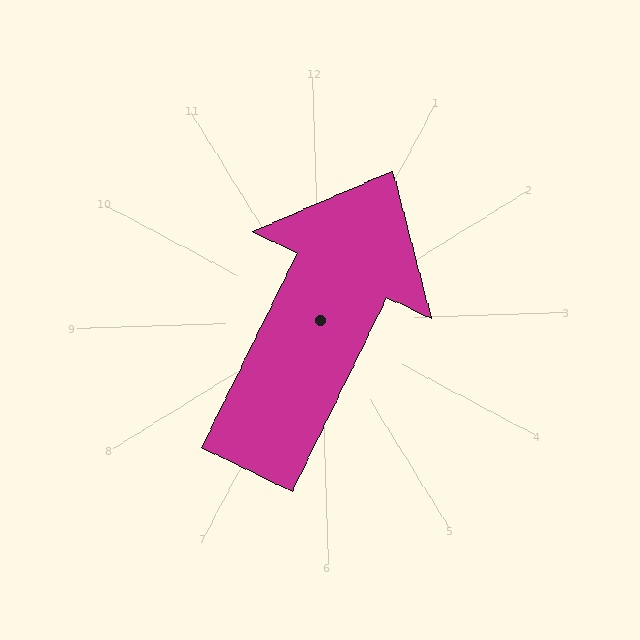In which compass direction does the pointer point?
Northeast.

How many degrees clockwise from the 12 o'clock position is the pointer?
Approximately 28 degrees.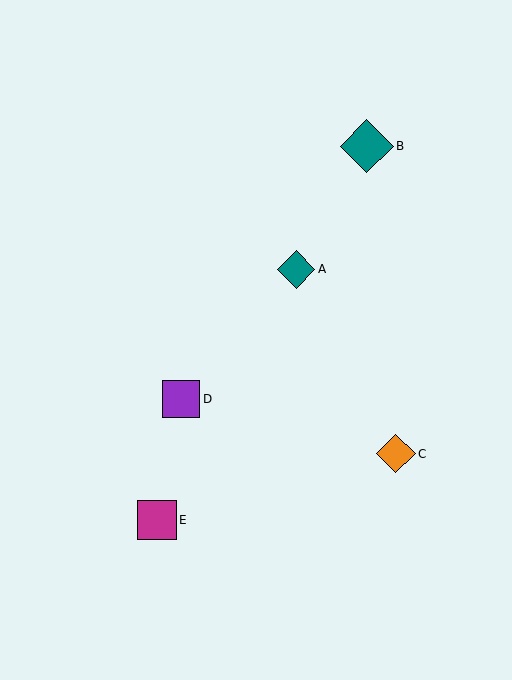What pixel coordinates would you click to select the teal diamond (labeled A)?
Click at (296, 269) to select the teal diamond A.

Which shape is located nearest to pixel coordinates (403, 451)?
The orange diamond (labeled C) at (396, 454) is nearest to that location.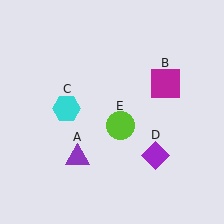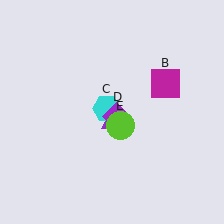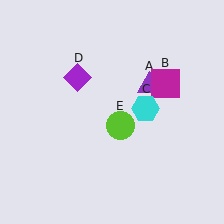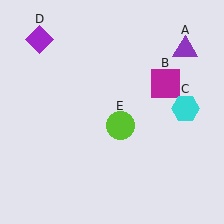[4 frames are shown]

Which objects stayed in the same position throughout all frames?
Magenta square (object B) and lime circle (object E) remained stationary.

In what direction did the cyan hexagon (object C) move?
The cyan hexagon (object C) moved right.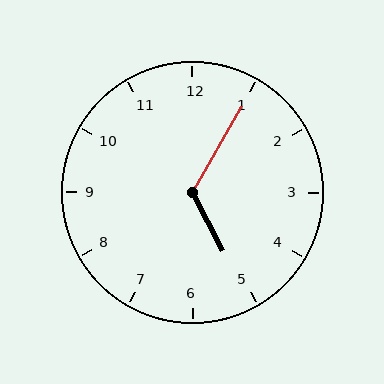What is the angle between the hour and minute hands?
Approximately 122 degrees.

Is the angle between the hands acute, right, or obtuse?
It is obtuse.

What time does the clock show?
5:05.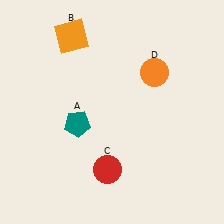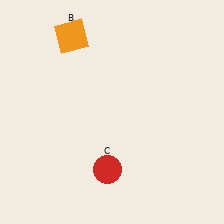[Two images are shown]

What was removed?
The teal pentagon (A), the orange circle (D) were removed in Image 2.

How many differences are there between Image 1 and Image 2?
There are 2 differences between the two images.